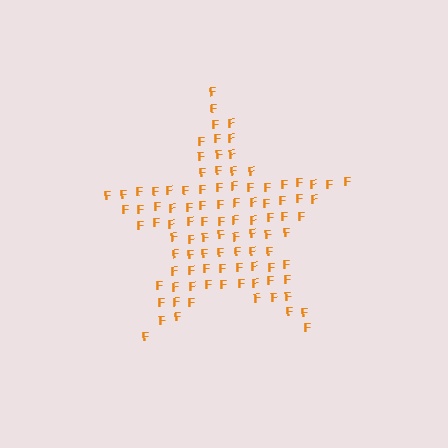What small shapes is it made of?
It is made of small letter F's.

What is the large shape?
The large shape is a star.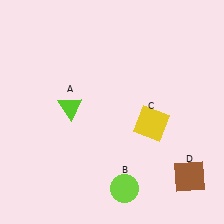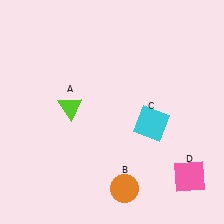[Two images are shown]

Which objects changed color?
B changed from lime to orange. C changed from yellow to cyan. D changed from brown to pink.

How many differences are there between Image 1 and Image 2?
There are 3 differences between the two images.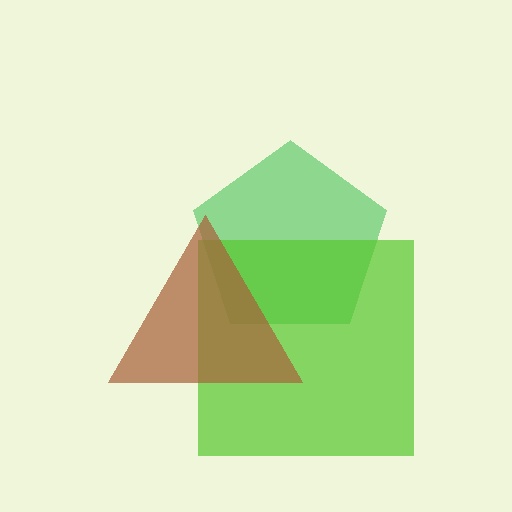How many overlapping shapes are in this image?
There are 3 overlapping shapes in the image.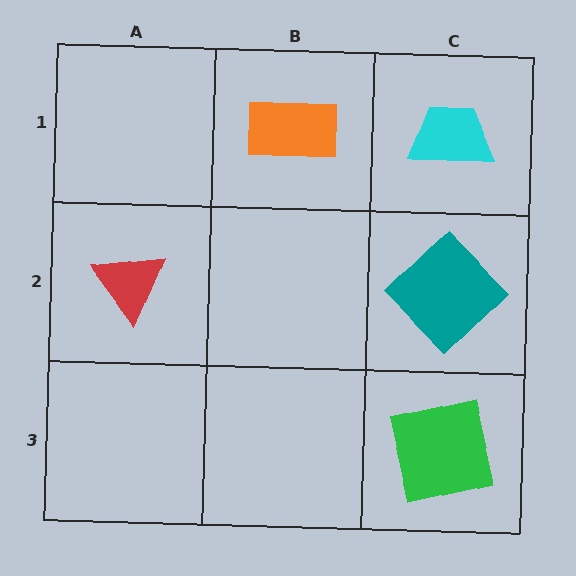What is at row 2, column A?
A red triangle.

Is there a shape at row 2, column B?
No, that cell is empty.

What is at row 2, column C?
A teal diamond.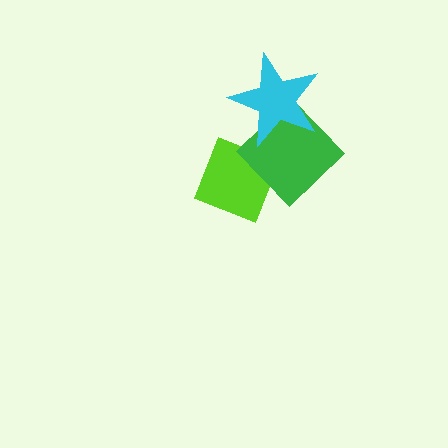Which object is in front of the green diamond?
The cyan star is in front of the green diamond.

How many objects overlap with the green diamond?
2 objects overlap with the green diamond.